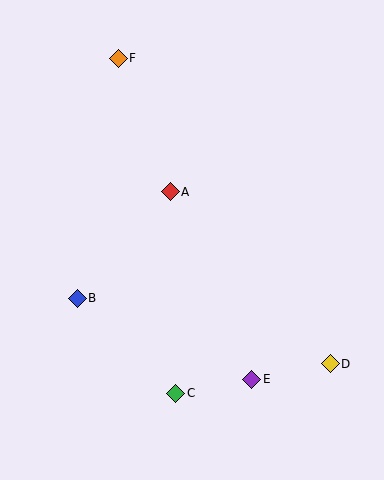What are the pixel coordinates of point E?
Point E is at (252, 379).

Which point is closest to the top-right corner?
Point F is closest to the top-right corner.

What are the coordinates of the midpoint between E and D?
The midpoint between E and D is at (291, 371).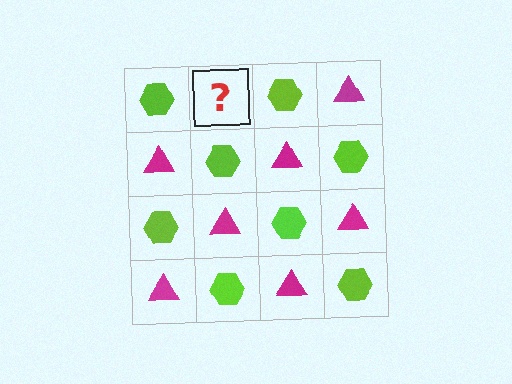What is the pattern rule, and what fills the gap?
The rule is that it alternates lime hexagon and magenta triangle in a checkerboard pattern. The gap should be filled with a magenta triangle.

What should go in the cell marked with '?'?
The missing cell should contain a magenta triangle.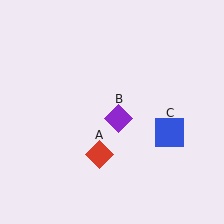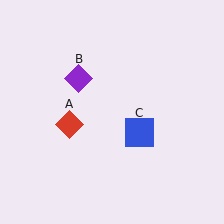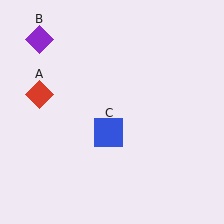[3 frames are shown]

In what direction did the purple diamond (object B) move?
The purple diamond (object B) moved up and to the left.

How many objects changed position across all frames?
3 objects changed position: red diamond (object A), purple diamond (object B), blue square (object C).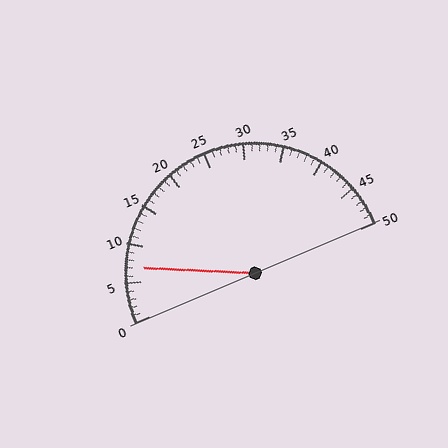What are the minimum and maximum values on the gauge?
The gauge ranges from 0 to 50.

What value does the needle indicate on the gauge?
The needle indicates approximately 7.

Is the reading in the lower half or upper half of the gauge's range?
The reading is in the lower half of the range (0 to 50).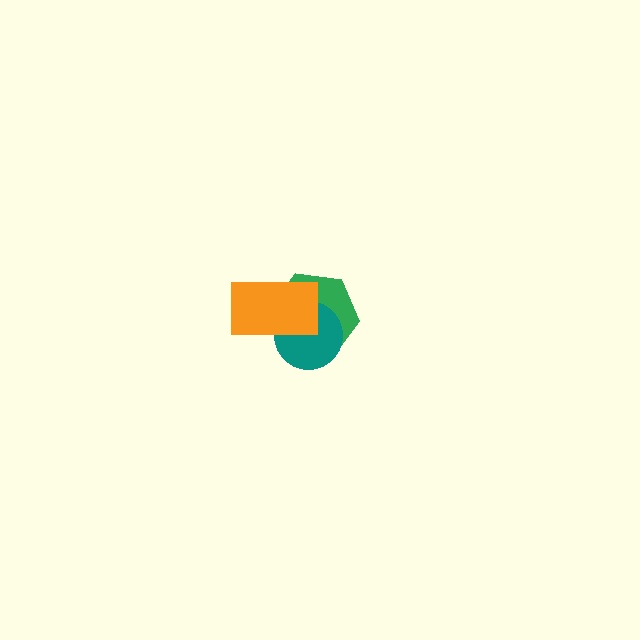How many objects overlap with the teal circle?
2 objects overlap with the teal circle.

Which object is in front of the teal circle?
The orange rectangle is in front of the teal circle.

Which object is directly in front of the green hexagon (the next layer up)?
The teal circle is directly in front of the green hexagon.